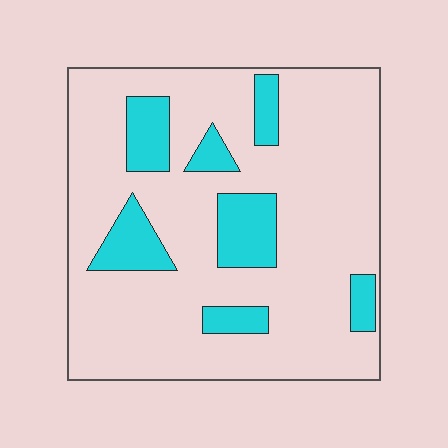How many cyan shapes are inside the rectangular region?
7.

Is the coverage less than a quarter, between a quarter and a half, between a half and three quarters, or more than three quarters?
Less than a quarter.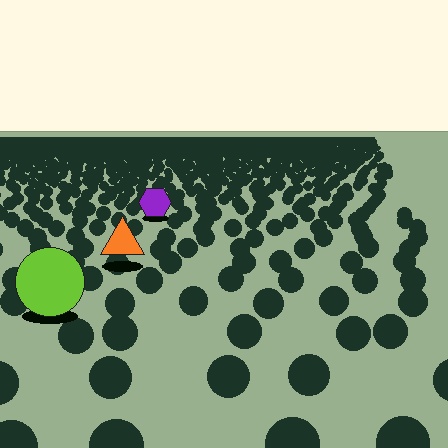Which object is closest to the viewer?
The lime circle is closest. The texture marks near it are larger and more spread out.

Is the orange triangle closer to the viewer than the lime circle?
No. The lime circle is closer — you can tell from the texture gradient: the ground texture is coarser near it.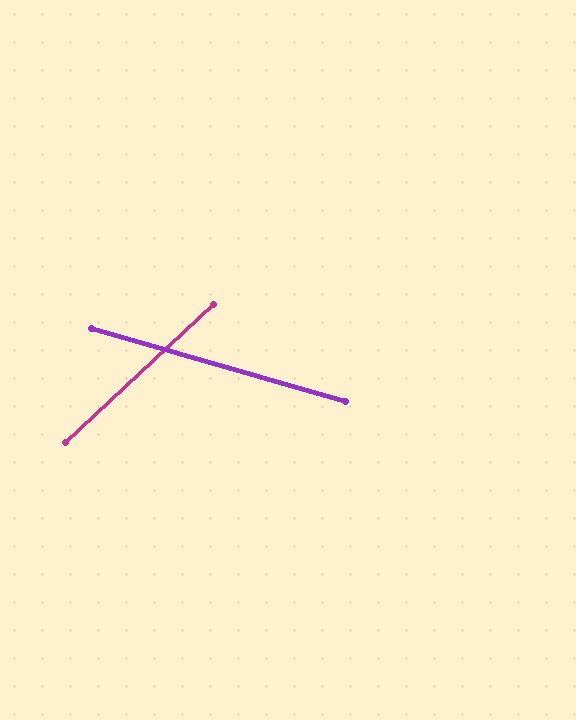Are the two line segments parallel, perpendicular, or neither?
Neither parallel nor perpendicular — they differ by about 59°.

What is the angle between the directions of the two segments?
Approximately 59 degrees.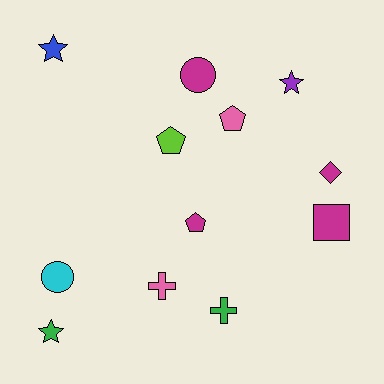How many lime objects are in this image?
There is 1 lime object.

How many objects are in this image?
There are 12 objects.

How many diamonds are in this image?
There is 1 diamond.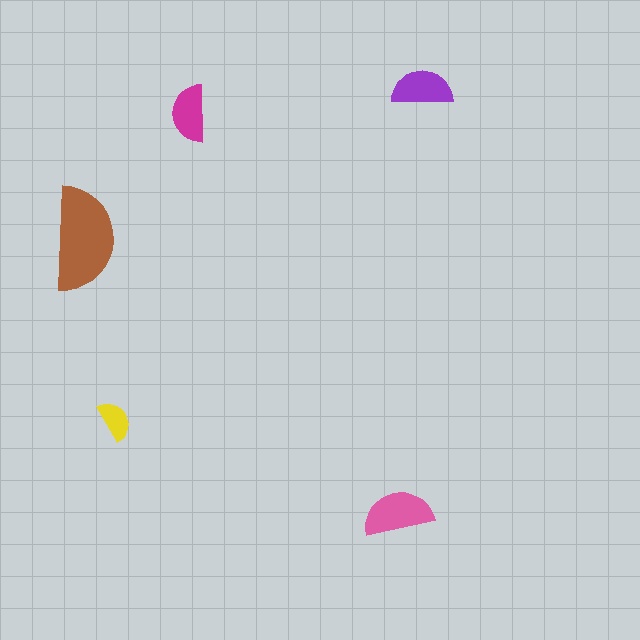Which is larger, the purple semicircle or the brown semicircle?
The brown one.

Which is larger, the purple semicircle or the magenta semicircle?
The purple one.